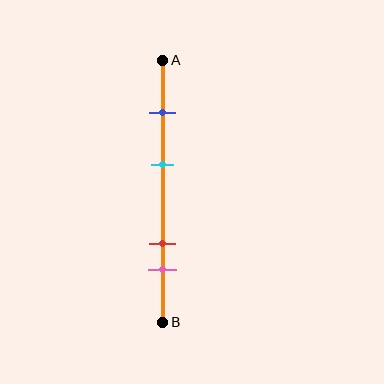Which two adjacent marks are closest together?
The red and pink marks are the closest adjacent pair.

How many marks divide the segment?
There are 4 marks dividing the segment.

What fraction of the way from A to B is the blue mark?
The blue mark is approximately 20% (0.2) of the way from A to B.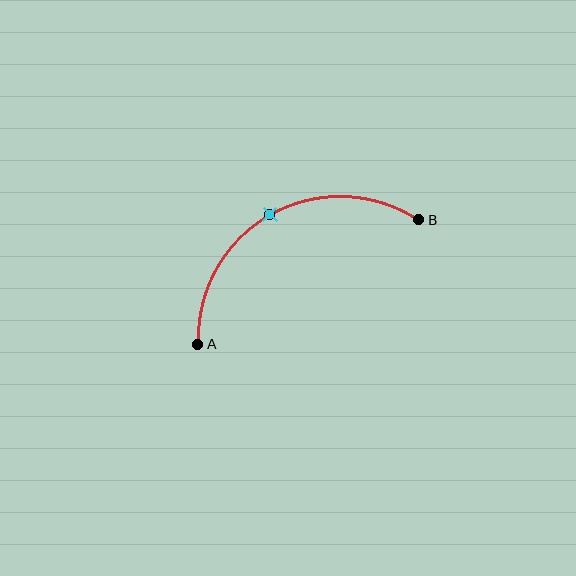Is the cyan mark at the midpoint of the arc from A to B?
Yes. The cyan mark lies on the arc at equal arc-length from both A and B — it is the arc midpoint.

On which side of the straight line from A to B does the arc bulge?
The arc bulges above the straight line connecting A and B.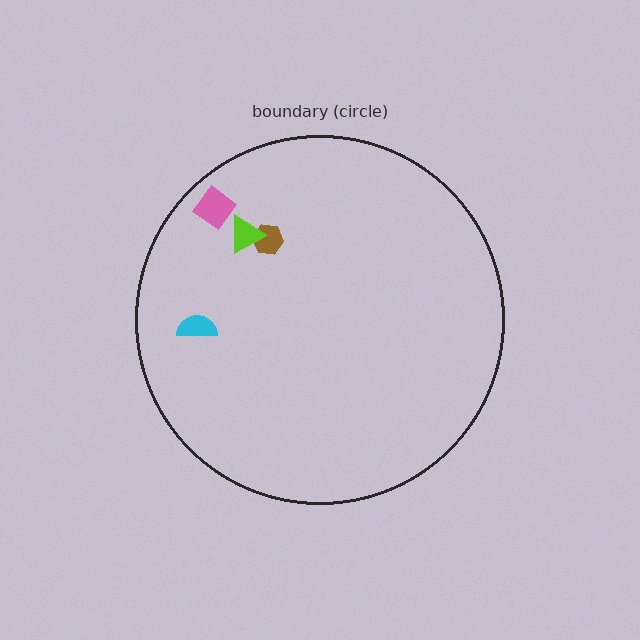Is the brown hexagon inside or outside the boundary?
Inside.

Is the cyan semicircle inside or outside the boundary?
Inside.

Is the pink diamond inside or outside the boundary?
Inside.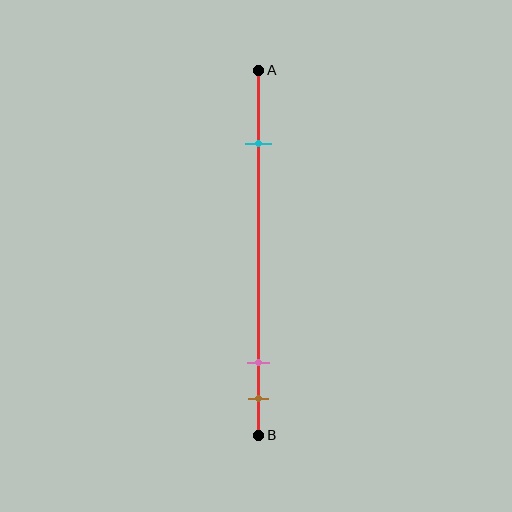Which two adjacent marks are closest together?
The pink and brown marks are the closest adjacent pair.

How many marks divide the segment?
There are 3 marks dividing the segment.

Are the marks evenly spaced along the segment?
No, the marks are not evenly spaced.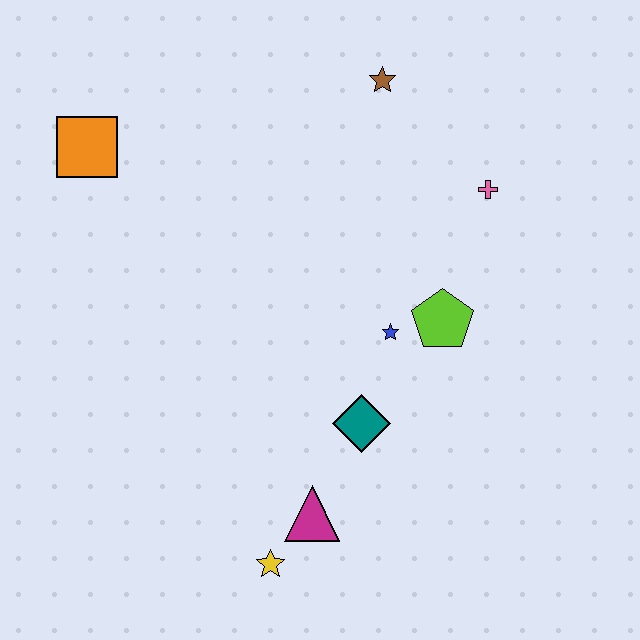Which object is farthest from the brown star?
The yellow star is farthest from the brown star.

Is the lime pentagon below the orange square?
Yes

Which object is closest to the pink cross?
The lime pentagon is closest to the pink cross.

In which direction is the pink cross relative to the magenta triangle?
The pink cross is above the magenta triangle.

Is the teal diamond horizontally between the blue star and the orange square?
Yes